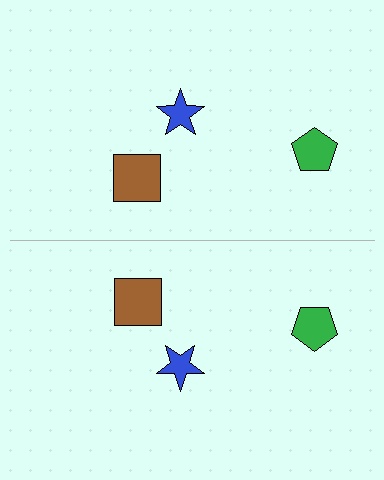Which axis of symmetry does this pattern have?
The pattern has a horizontal axis of symmetry running through the center of the image.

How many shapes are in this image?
There are 6 shapes in this image.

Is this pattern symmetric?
Yes, this pattern has bilateral (reflection) symmetry.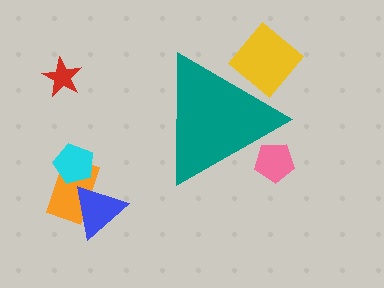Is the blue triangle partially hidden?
No, the blue triangle is fully visible.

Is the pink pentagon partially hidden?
Yes, the pink pentagon is partially hidden behind the teal triangle.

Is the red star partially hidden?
No, the red star is fully visible.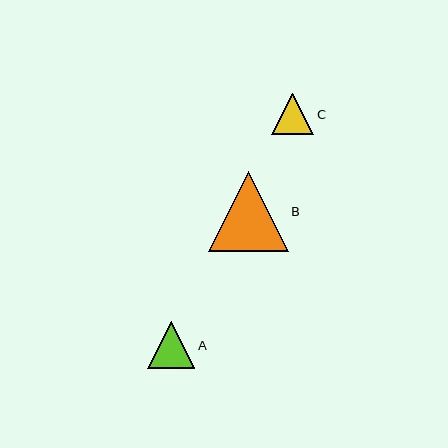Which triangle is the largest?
Triangle B is the largest with a size of approximately 80 pixels.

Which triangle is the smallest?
Triangle C is the smallest with a size of approximately 42 pixels.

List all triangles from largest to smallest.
From largest to smallest: B, A, C.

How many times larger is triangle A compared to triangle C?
Triangle A is approximately 1.1 times the size of triangle C.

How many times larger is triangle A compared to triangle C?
Triangle A is approximately 1.1 times the size of triangle C.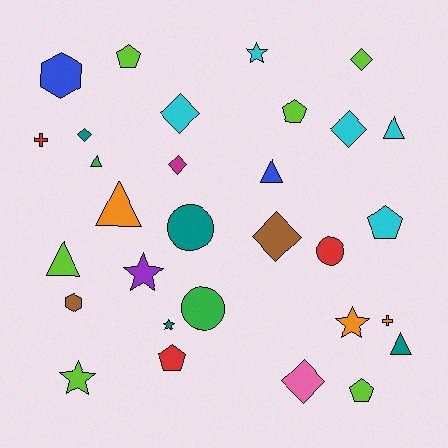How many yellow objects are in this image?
There are no yellow objects.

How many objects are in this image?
There are 30 objects.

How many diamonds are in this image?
There are 7 diamonds.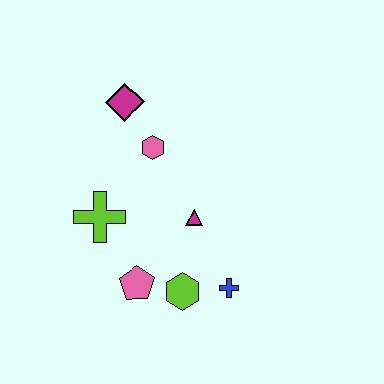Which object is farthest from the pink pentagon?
The magenta diamond is farthest from the pink pentagon.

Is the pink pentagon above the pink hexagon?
No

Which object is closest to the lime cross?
The pink pentagon is closest to the lime cross.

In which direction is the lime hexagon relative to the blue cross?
The lime hexagon is to the left of the blue cross.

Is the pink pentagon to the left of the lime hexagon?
Yes